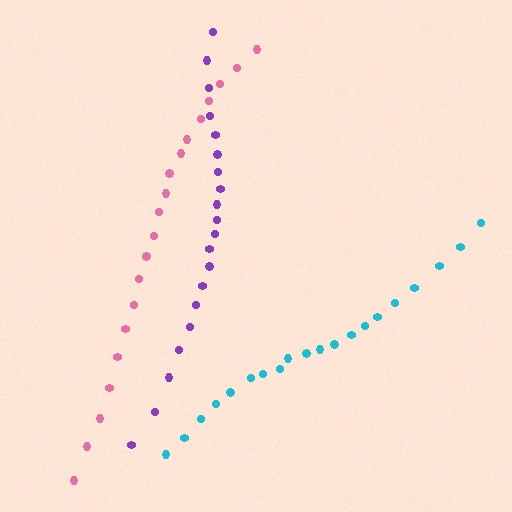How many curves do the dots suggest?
There are 3 distinct paths.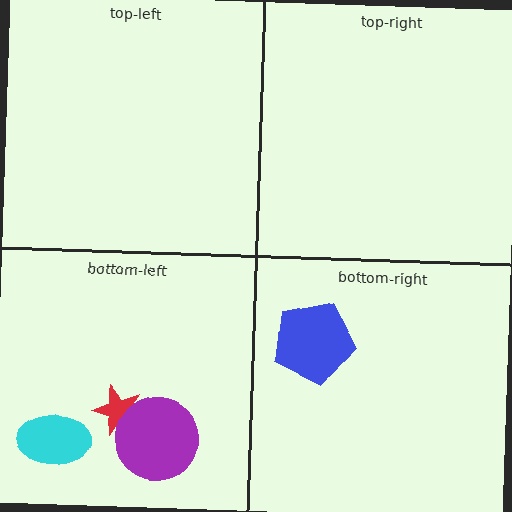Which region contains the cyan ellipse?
The bottom-left region.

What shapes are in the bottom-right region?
The blue pentagon.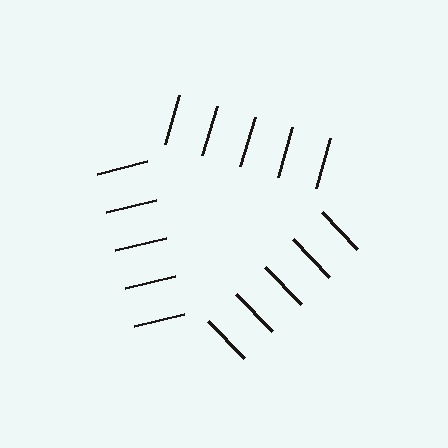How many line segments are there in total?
15 — 5 along each of the 3 edges.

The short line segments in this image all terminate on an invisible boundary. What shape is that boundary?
An illusory triangle — the line segments terminate on its edges but no continuous stroke is drawn.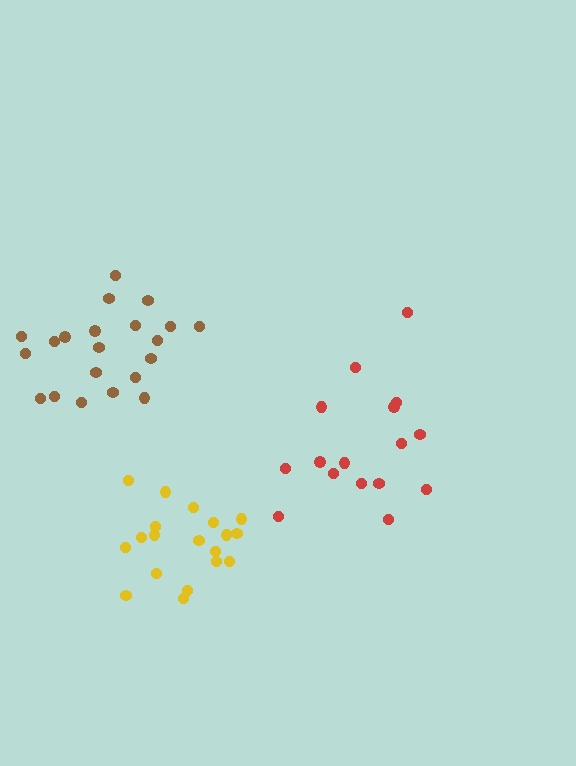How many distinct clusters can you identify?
There are 3 distinct clusters.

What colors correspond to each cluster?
The clusters are colored: red, yellow, brown.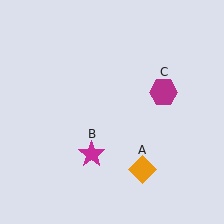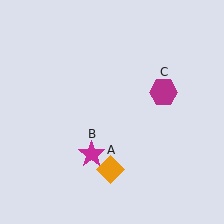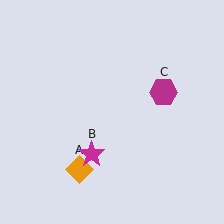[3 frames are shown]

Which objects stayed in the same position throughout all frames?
Magenta star (object B) and magenta hexagon (object C) remained stationary.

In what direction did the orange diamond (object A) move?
The orange diamond (object A) moved left.